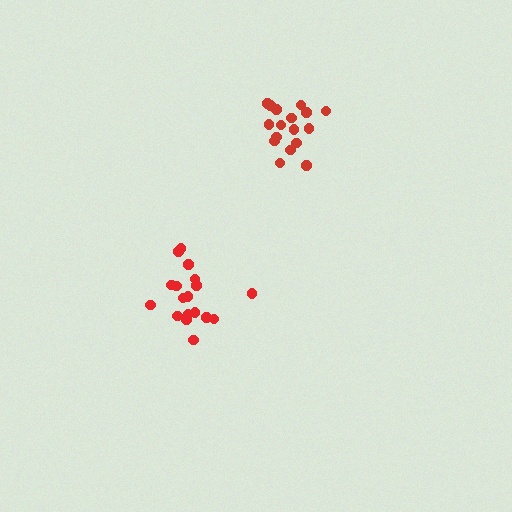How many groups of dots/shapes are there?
There are 2 groups.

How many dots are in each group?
Group 1: 18 dots, Group 2: 18 dots (36 total).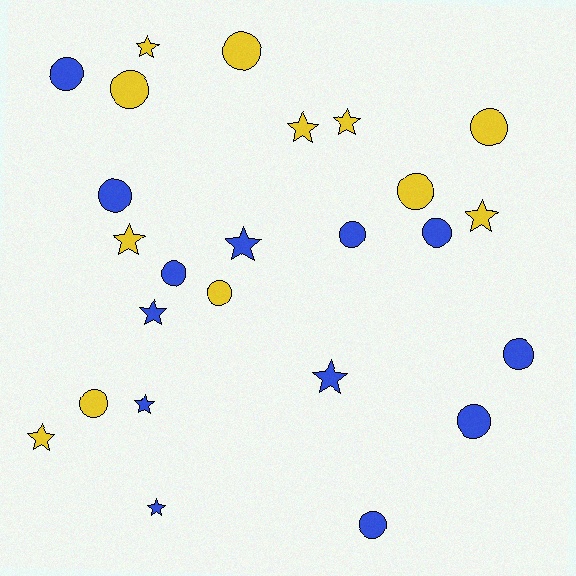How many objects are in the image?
There are 25 objects.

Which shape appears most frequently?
Circle, with 14 objects.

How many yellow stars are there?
There are 6 yellow stars.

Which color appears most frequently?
Blue, with 13 objects.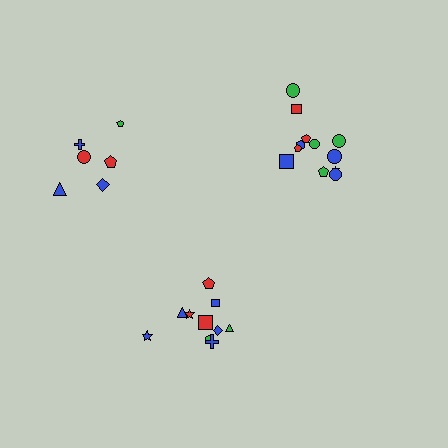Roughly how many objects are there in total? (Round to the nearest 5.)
Roughly 30 objects in total.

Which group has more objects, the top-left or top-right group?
The top-right group.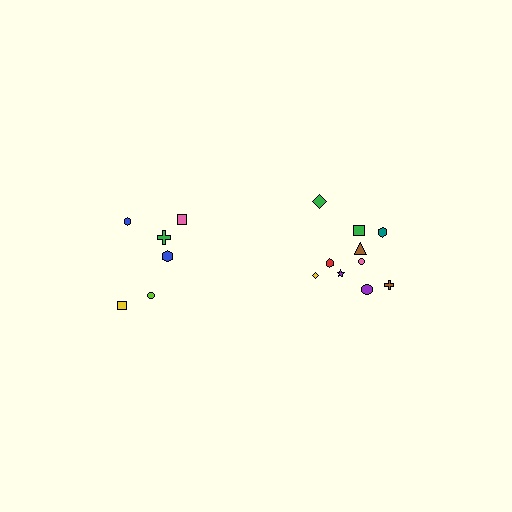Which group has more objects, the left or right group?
The right group.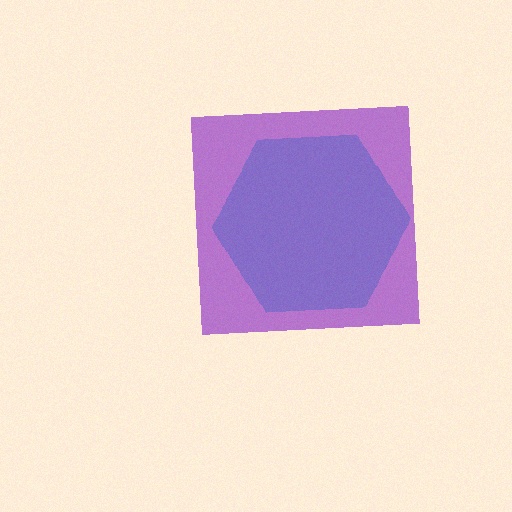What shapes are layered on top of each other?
The layered shapes are: a cyan hexagon, a purple square.